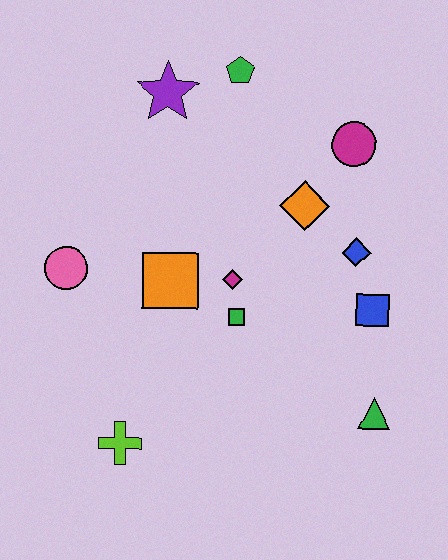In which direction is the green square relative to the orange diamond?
The green square is below the orange diamond.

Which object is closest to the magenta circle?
The orange diamond is closest to the magenta circle.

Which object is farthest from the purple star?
The green triangle is farthest from the purple star.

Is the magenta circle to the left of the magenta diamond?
No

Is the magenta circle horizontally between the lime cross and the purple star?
No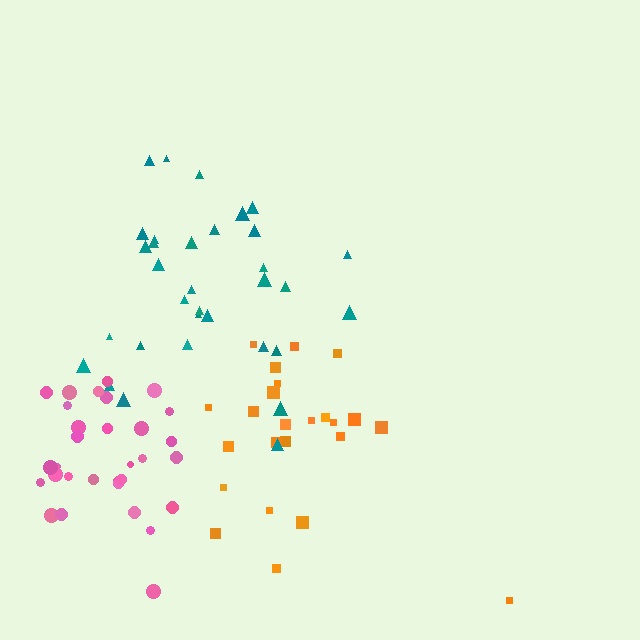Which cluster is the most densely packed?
Pink.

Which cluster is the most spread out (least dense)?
Orange.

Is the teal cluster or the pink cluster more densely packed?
Pink.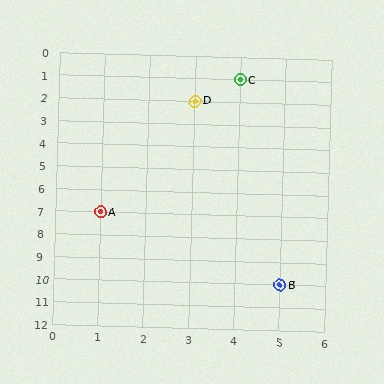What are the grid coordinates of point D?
Point D is at grid coordinates (3, 2).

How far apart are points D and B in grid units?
Points D and B are 2 columns and 8 rows apart (about 8.2 grid units diagonally).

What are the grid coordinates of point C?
Point C is at grid coordinates (4, 1).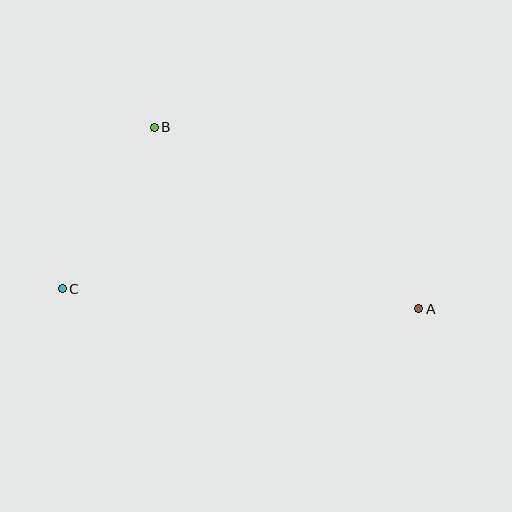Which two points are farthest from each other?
Points A and C are farthest from each other.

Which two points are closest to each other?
Points B and C are closest to each other.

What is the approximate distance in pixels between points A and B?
The distance between A and B is approximately 321 pixels.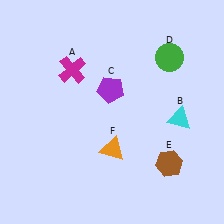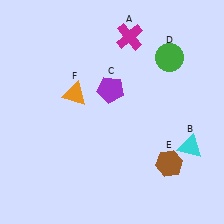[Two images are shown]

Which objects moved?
The objects that moved are: the magenta cross (A), the cyan triangle (B), the orange triangle (F).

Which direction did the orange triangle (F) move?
The orange triangle (F) moved up.